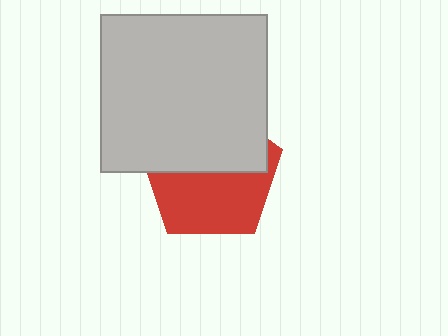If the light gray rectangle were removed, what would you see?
You would see the complete red pentagon.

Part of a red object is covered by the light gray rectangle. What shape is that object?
It is a pentagon.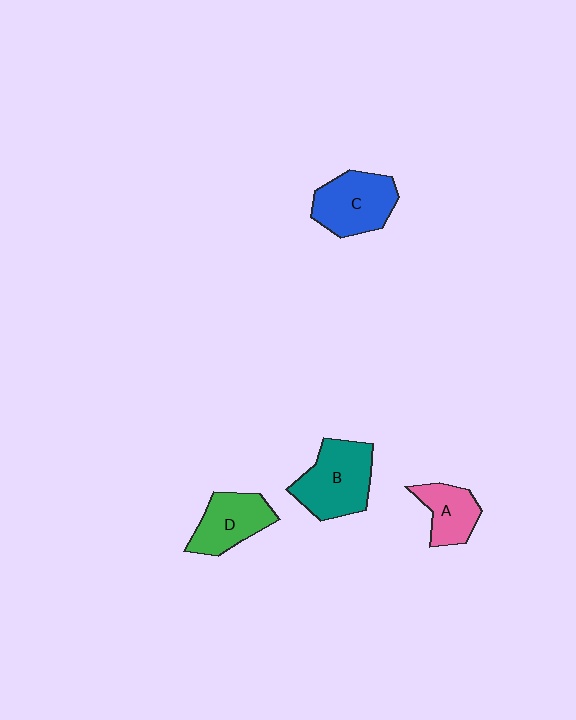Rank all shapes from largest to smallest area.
From largest to smallest: B (teal), C (blue), D (green), A (pink).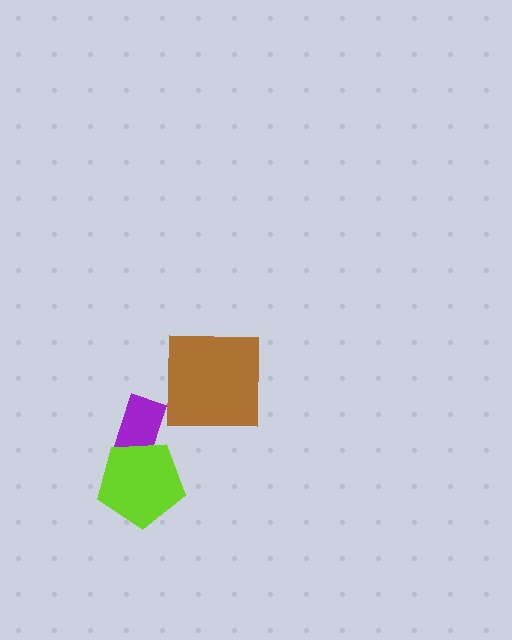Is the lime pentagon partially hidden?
No, no other shape covers it.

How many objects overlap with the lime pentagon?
1 object overlaps with the lime pentagon.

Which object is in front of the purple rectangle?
The lime pentagon is in front of the purple rectangle.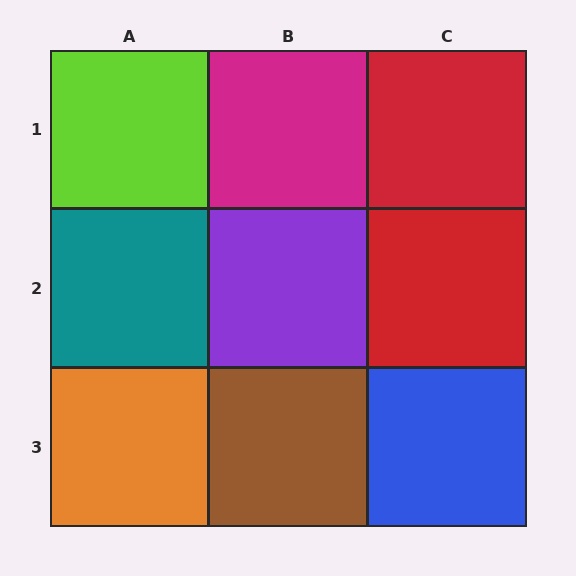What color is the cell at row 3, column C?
Blue.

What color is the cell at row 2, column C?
Red.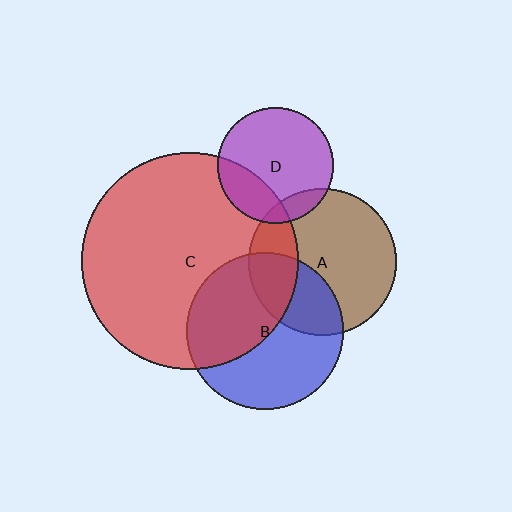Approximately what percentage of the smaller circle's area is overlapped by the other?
Approximately 10%.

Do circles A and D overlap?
Yes.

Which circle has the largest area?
Circle C (red).